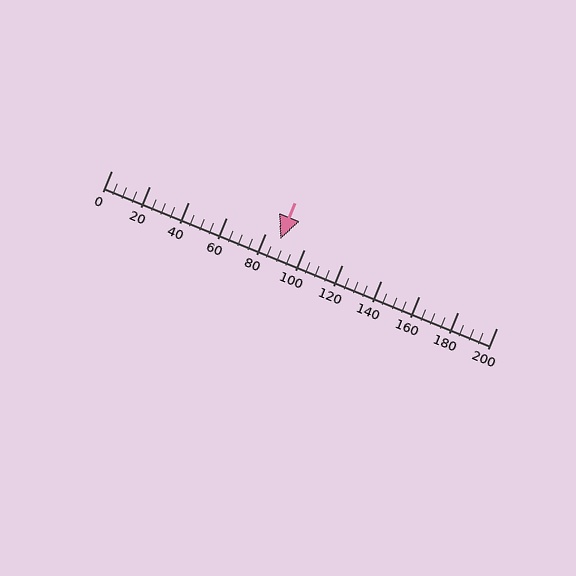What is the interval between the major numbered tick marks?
The major tick marks are spaced 20 units apart.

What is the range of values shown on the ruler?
The ruler shows values from 0 to 200.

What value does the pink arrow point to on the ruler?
The pink arrow points to approximately 88.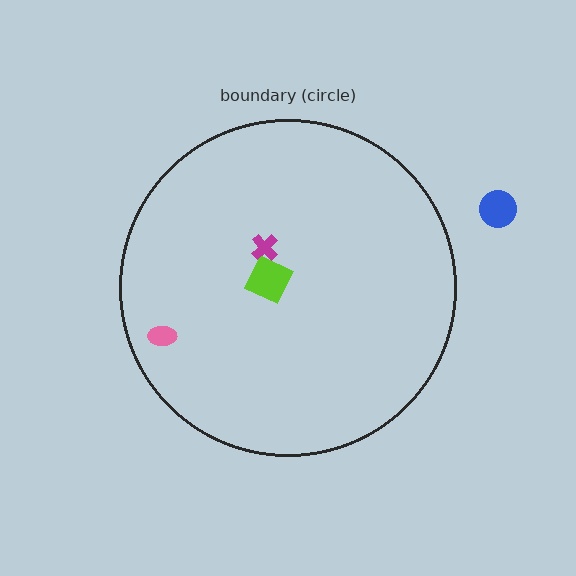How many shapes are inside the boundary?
3 inside, 1 outside.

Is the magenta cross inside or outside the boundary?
Inside.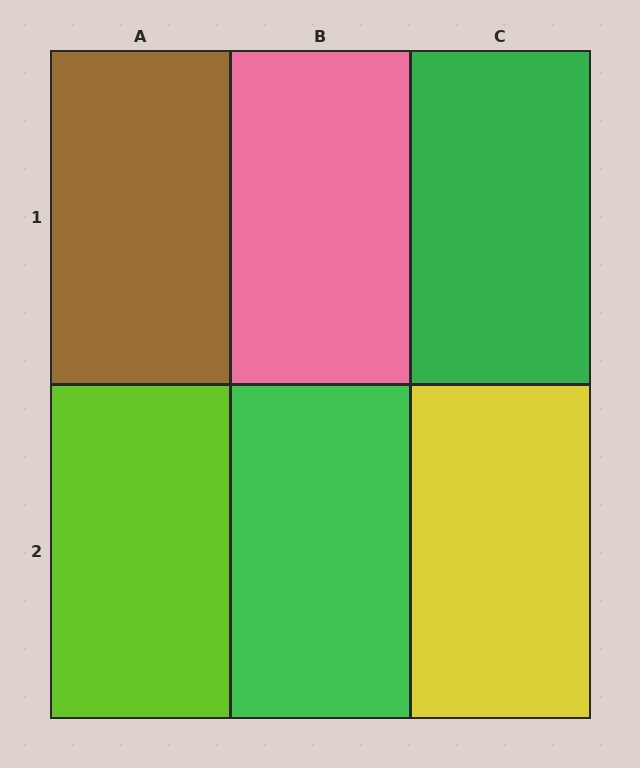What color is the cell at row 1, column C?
Green.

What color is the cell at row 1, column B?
Pink.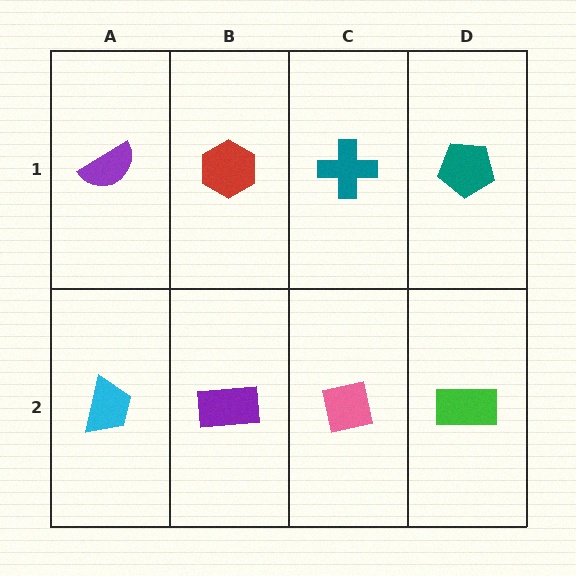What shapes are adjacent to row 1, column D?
A green rectangle (row 2, column D), a teal cross (row 1, column C).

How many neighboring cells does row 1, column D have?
2.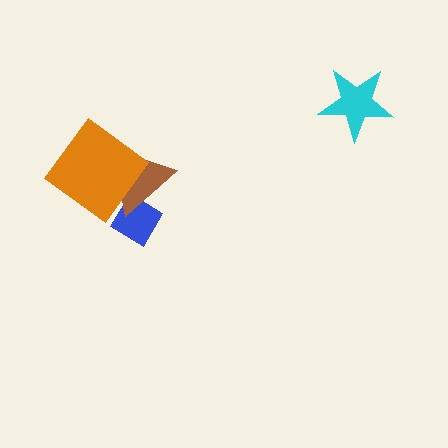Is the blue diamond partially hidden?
Yes, it is partially covered by another shape.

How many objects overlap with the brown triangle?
2 objects overlap with the brown triangle.